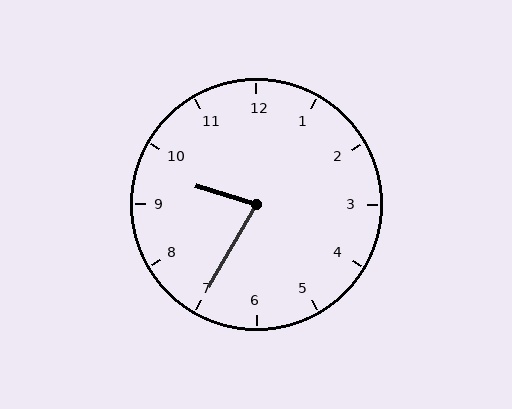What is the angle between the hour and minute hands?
Approximately 78 degrees.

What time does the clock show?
9:35.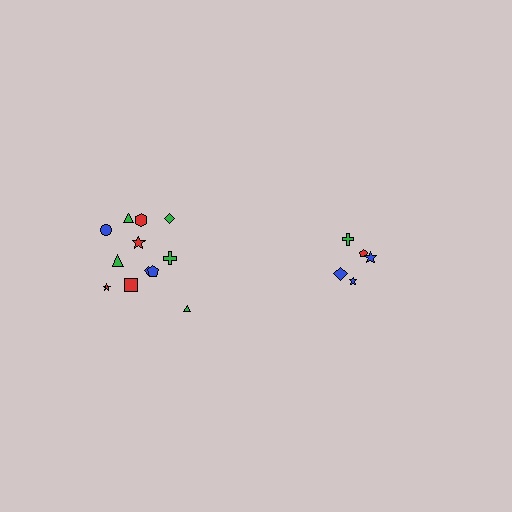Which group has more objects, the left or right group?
The left group.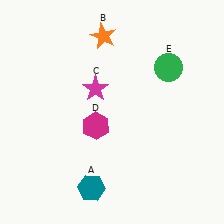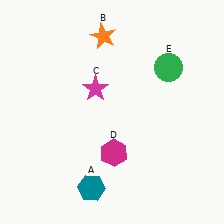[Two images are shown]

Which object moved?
The magenta hexagon (D) moved down.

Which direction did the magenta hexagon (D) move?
The magenta hexagon (D) moved down.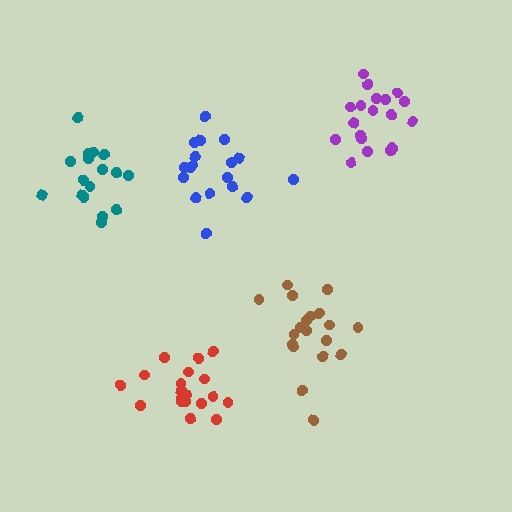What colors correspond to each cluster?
The clusters are colored: blue, red, purple, teal, brown.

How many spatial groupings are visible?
There are 5 spatial groupings.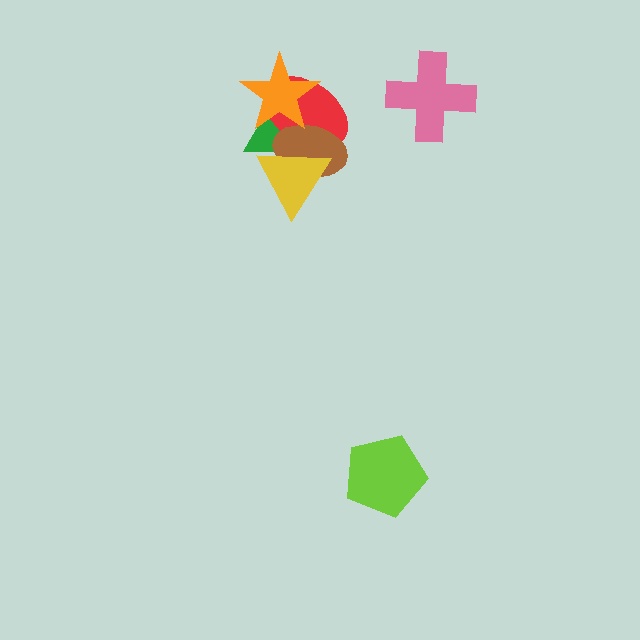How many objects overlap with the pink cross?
0 objects overlap with the pink cross.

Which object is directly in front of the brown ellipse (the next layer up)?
The orange star is directly in front of the brown ellipse.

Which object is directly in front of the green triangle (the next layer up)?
The red ellipse is directly in front of the green triangle.